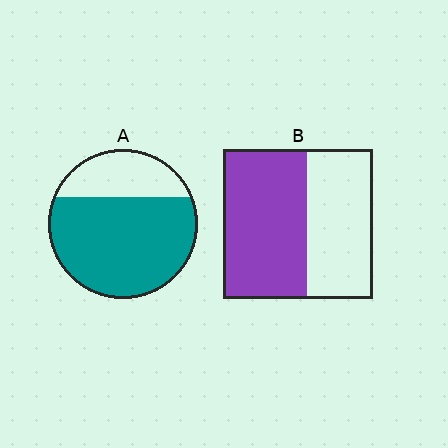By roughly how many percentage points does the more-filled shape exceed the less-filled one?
By roughly 15 percentage points (A over B).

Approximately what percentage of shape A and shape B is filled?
A is approximately 70% and B is approximately 55%.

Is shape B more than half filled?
Yes.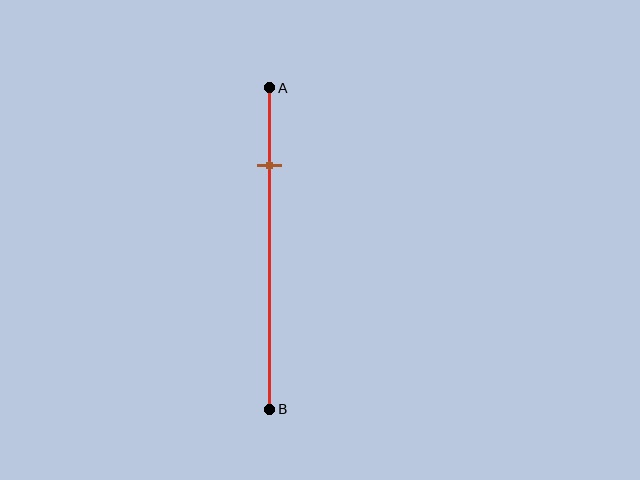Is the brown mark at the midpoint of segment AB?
No, the mark is at about 25% from A, not at the 50% midpoint.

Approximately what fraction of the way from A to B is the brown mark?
The brown mark is approximately 25% of the way from A to B.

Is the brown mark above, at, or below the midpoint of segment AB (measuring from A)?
The brown mark is above the midpoint of segment AB.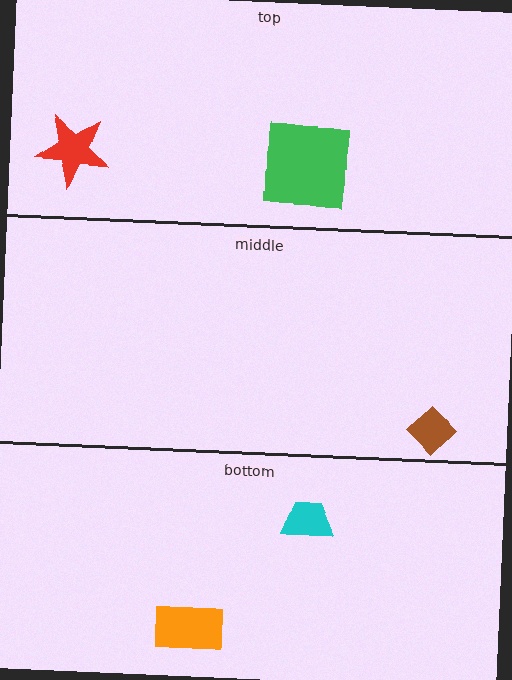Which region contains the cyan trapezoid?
The bottom region.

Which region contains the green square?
The top region.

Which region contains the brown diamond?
The middle region.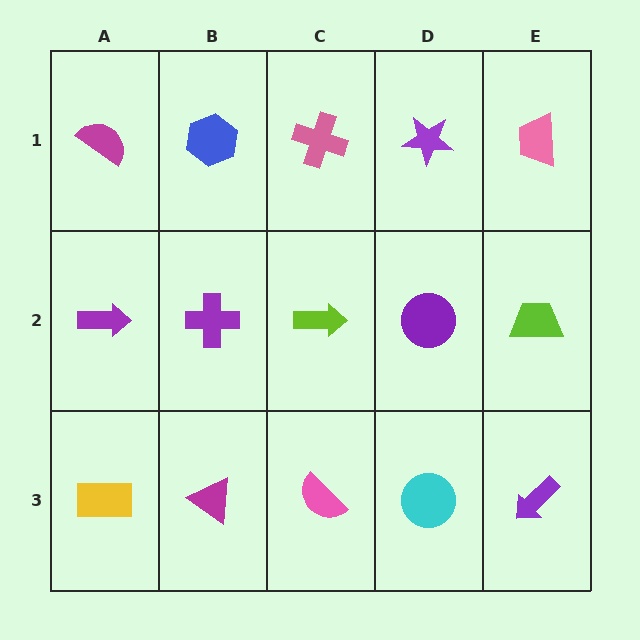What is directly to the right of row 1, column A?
A blue hexagon.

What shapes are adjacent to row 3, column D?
A purple circle (row 2, column D), a pink semicircle (row 3, column C), a purple arrow (row 3, column E).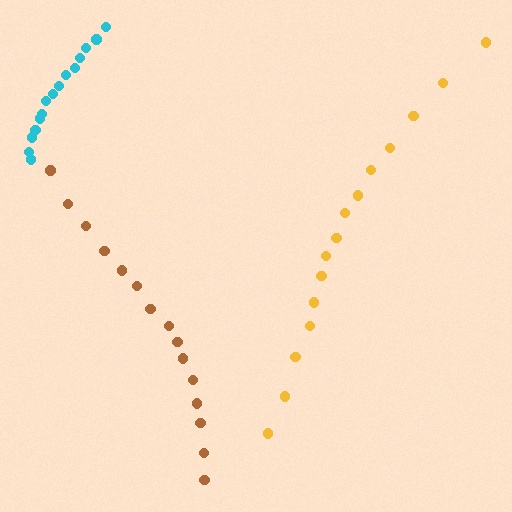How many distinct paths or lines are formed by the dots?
There are 3 distinct paths.